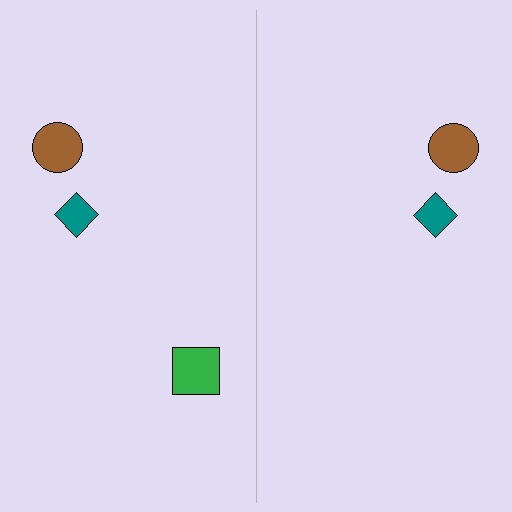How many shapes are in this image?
There are 5 shapes in this image.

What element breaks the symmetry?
A green square is missing from the right side.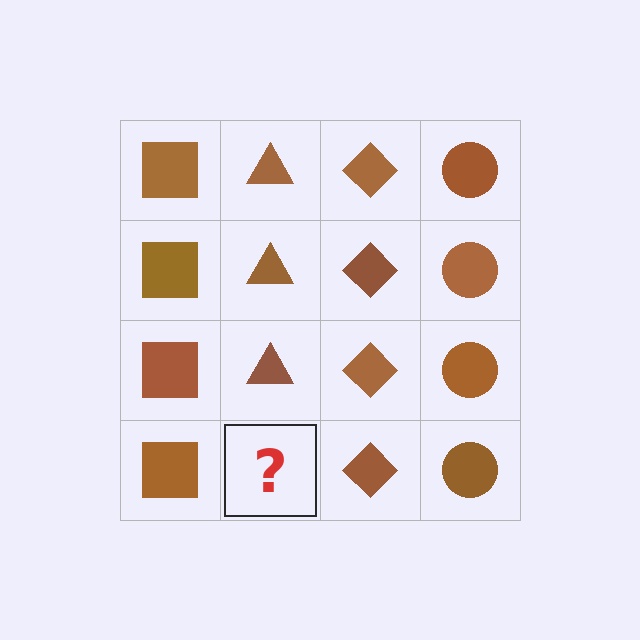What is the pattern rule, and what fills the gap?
The rule is that each column has a consistent shape. The gap should be filled with a brown triangle.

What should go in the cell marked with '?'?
The missing cell should contain a brown triangle.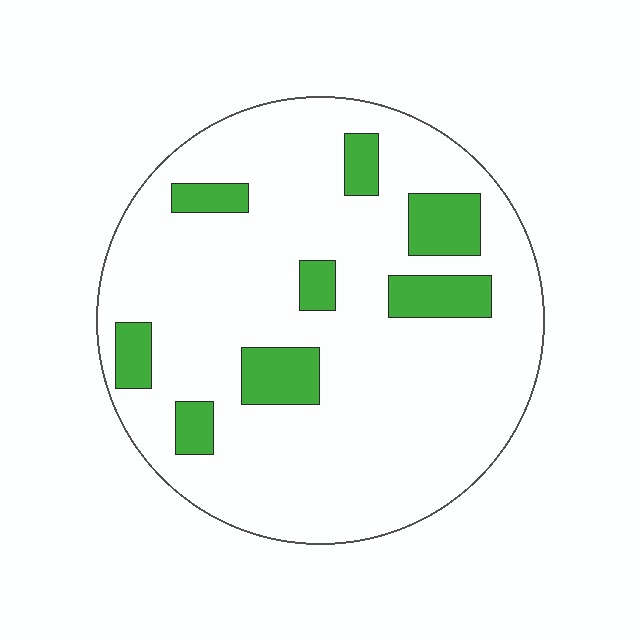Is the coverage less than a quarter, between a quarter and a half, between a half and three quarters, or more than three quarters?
Less than a quarter.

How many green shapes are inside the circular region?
8.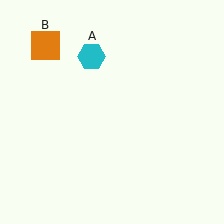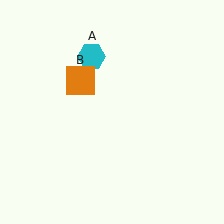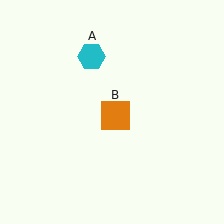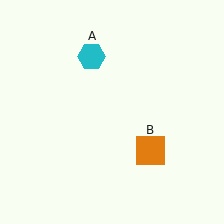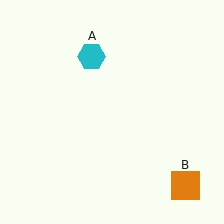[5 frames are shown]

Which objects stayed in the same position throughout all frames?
Cyan hexagon (object A) remained stationary.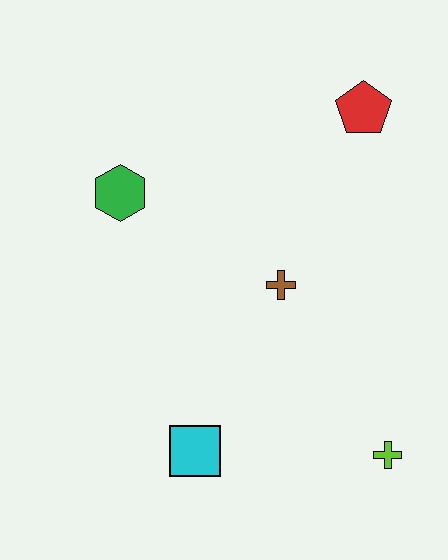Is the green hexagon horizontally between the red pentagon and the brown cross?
No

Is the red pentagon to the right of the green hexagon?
Yes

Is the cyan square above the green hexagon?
No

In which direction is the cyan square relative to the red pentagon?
The cyan square is below the red pentagon.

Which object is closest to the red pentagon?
The brown cross is closest to the red pentagon.